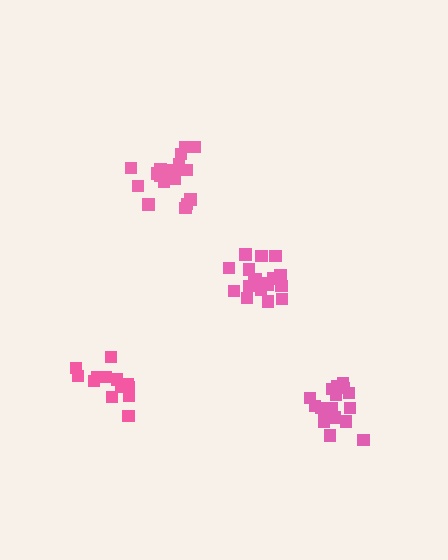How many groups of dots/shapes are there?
There are 4 groups.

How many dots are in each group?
Group 1: 13 dots, Group 2: 17 dots, Group 3: 18 dots, Group 4: 18 dots (66 total).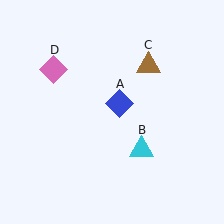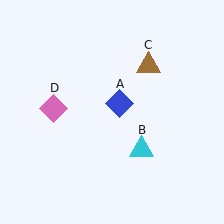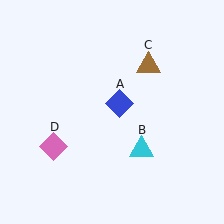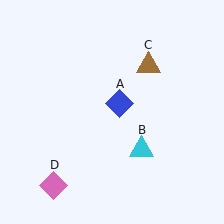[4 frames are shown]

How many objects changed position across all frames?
1 object changed position: pink diamond (object D).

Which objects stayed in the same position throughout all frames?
Blue diamond (object A) and cyan triangle (object B) and brown triangle (object C) remained stationary.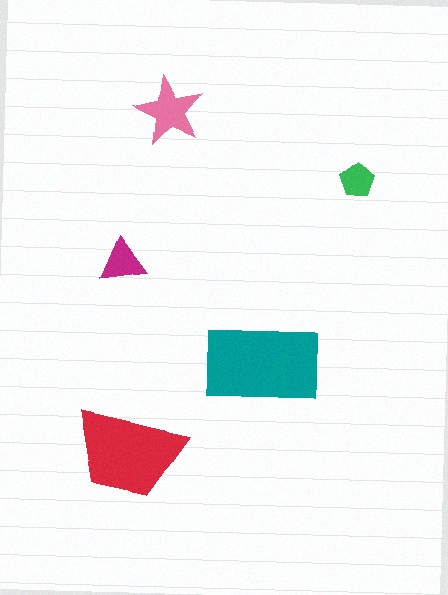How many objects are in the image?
There are 5 objects in the image.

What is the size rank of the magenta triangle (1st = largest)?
4th.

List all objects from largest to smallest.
The teal rectangle, the red trapezoid, the pink star, the magenta triangle, the green pentagon.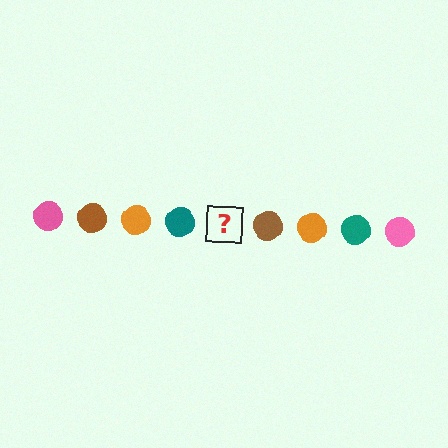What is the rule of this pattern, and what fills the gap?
The rule is that the pattern cycles through pink, brown, orange, teal circles. The gap should be filled with a pink circle.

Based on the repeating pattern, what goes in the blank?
The blank should be a pink circle.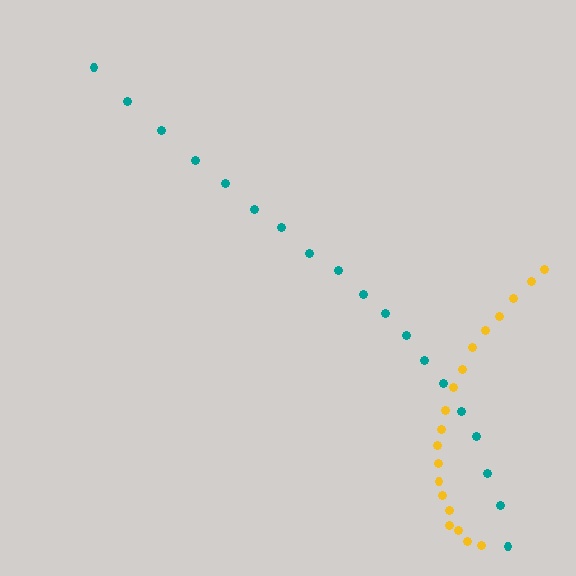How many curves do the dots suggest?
There are 2 distinct paths.